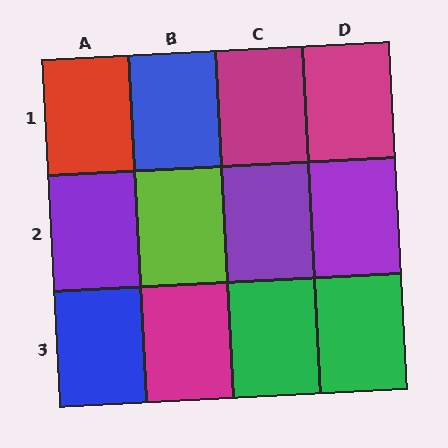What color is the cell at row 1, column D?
Magenta.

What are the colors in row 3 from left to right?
Blue, magenta, green, green.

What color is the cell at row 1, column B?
Blue.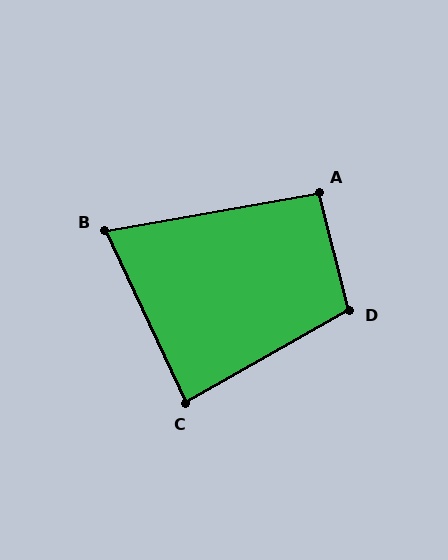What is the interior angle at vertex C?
Approximately 86 degrees (approximately right).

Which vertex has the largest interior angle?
D, at approximately 105 degrees.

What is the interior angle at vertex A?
Approximately 94 degrees (approximately right).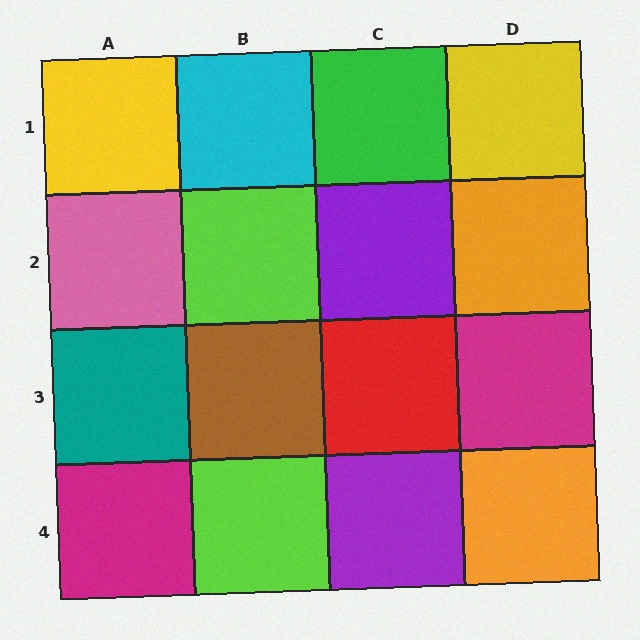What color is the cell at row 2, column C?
Purple.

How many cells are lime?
2 cells are lime.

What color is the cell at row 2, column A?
Pink.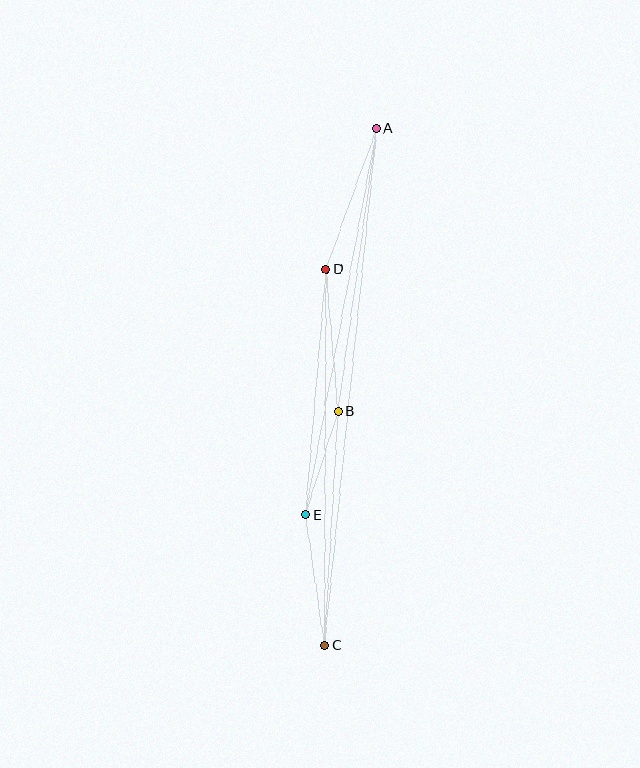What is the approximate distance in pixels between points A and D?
The distance between A and D is approximately 149 pixels.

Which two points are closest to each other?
Points B and E are closest to each other.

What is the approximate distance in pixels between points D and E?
The distance between D and E is approximately 247 pixels.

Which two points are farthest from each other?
Points A and C are farthest from each other.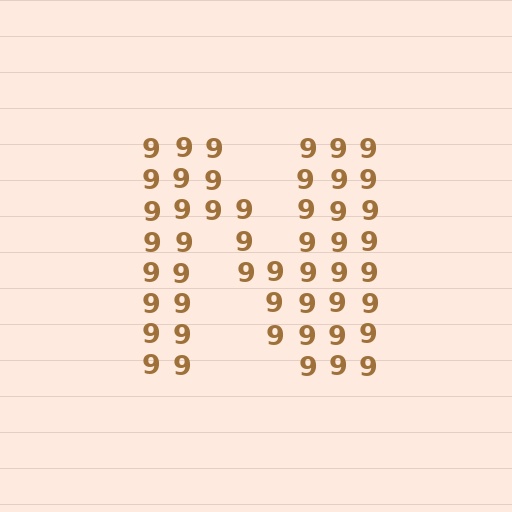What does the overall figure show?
The overall figure shows the letter N.